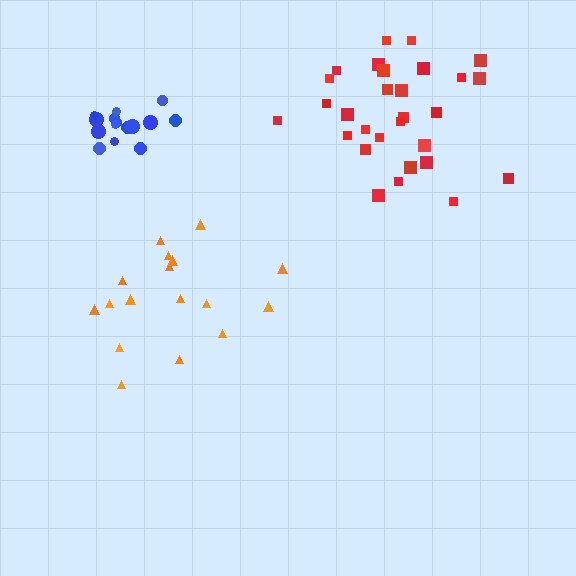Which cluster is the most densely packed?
Blue.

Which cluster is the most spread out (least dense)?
Orange.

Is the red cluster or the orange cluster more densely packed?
Red.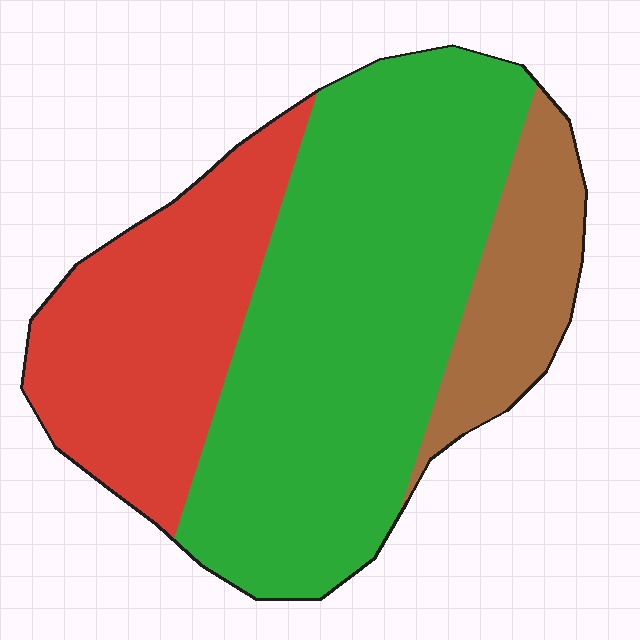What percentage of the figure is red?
Red covers 29% of the figure.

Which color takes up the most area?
Green, at roughly 55%.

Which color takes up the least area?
Brown, at roughly 15%.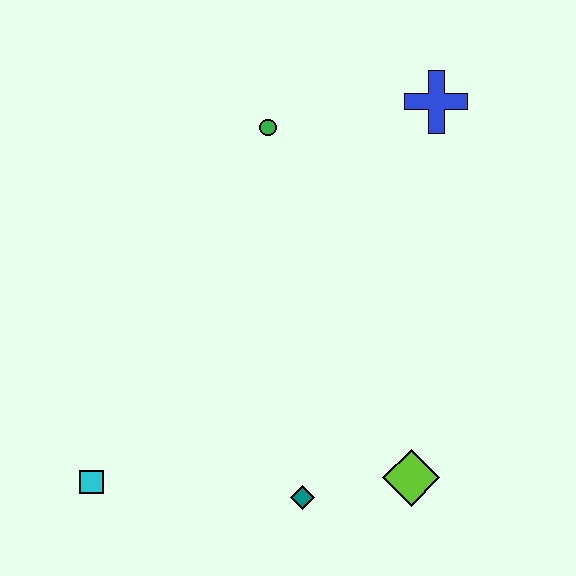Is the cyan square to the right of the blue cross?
No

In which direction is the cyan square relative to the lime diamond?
The cyan square is to the left of the lime diamond.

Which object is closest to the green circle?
The blue cross is closest to the green circle.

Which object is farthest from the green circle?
The cyan square is farthest from the green circle.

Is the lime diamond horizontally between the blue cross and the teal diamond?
Yes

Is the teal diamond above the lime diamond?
No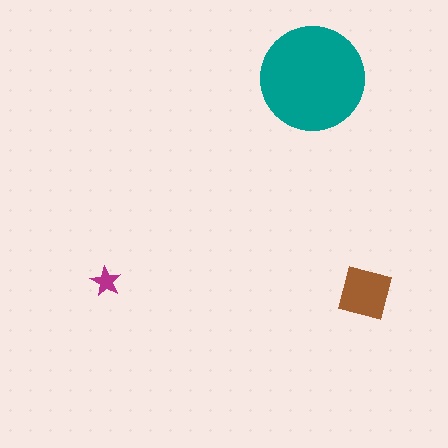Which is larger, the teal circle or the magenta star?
The teal circle.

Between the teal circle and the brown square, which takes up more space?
The teal circle.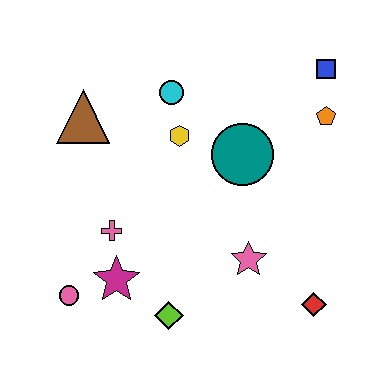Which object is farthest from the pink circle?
The blue square is farthest from the pink circle.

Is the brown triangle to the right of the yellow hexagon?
No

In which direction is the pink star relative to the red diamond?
The pink star is to the left of the red diamond.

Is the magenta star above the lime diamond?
Yes